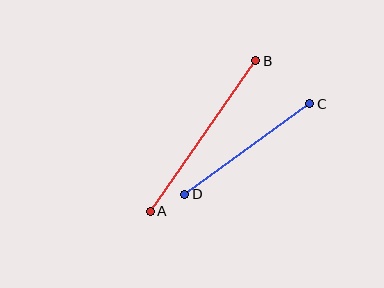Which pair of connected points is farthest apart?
Points A and B are farthest apart.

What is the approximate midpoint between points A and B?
The midpoint is at approximately (203, 136) pixels.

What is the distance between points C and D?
The distance is approximately 154 pixels.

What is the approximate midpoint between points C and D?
The midpoint is at approximately (247, 149) pixels.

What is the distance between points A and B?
The distance is approximately 184 pixels.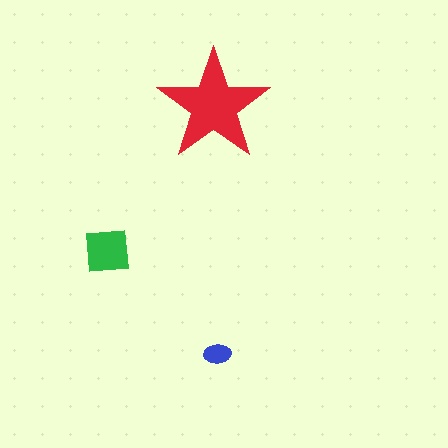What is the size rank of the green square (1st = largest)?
2nd.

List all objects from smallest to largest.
The blue ellipse, the green square, the red star.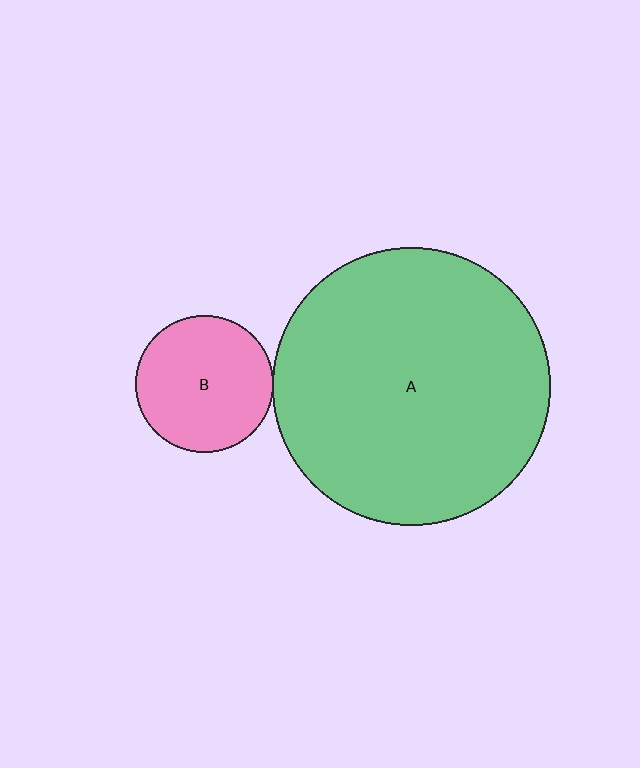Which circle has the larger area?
Circle A (green).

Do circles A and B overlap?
Yes.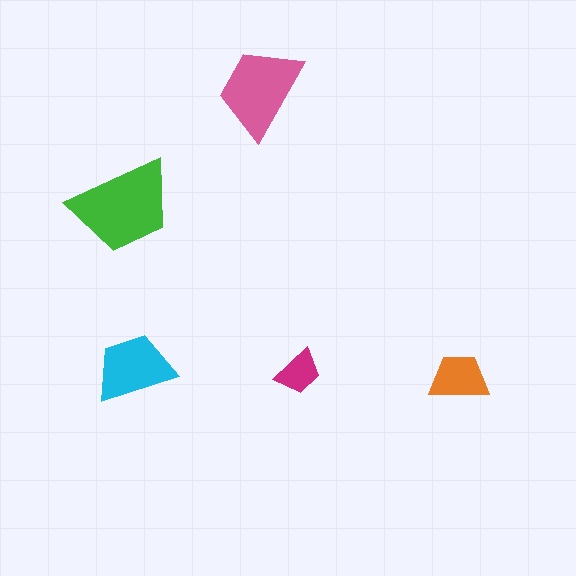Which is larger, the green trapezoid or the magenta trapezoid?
The green one.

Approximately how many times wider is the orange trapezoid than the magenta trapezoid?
About 1.5 times wider.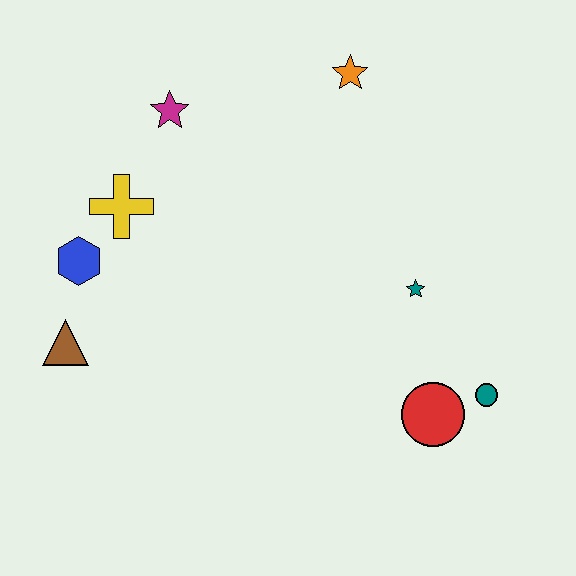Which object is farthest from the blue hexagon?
The teal circle is farthest from the blue hexagon.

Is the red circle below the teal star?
Yes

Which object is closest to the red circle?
The teal circle is closest to the red circle.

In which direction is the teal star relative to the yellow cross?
The teal star is to the right of the yellow cross.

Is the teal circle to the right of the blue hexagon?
Yes